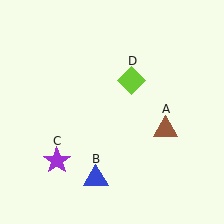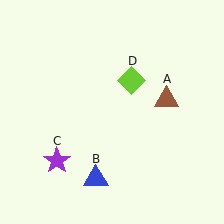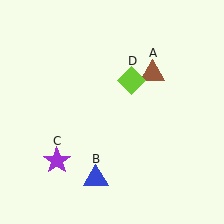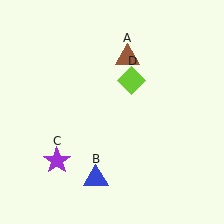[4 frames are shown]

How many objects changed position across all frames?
1 object changed position: brown triangle (object A).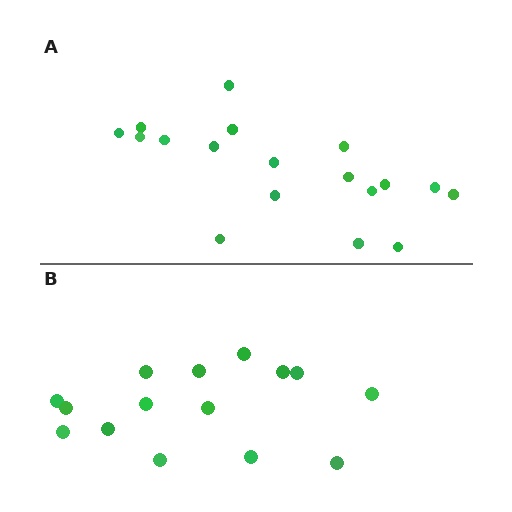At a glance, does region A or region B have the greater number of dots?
Region A (the top region) has more dots.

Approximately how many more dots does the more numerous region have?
Region A has just a few more — roughly 2 or 3 more dots than region B.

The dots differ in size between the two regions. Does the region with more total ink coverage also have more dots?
No. Region B has more total ink coverage because its dots are larger, but region A actually contains more individual dots. Total area can be misleading — the number of items is what matters here.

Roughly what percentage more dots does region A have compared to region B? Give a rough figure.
About 20% more.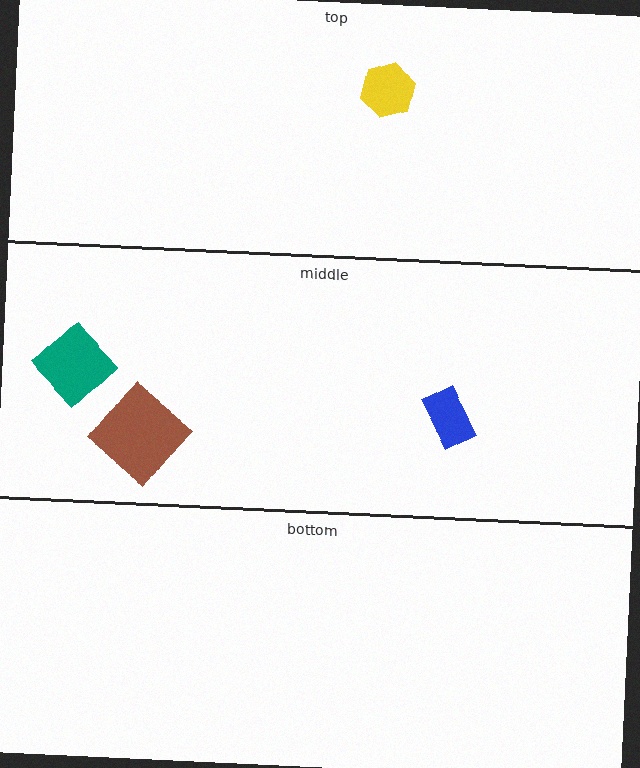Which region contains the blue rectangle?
The middle region.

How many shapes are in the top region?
1.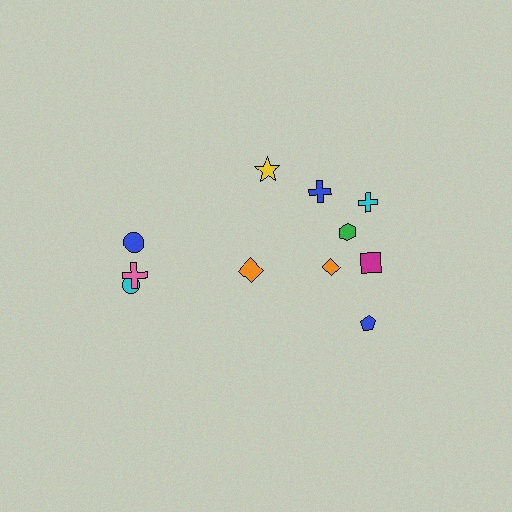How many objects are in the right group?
There are 8 objects.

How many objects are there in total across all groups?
There are 11 objects.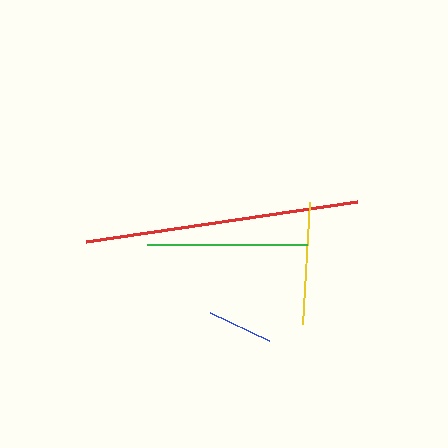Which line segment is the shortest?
The blue line is the shortest at approximately 65 pixels.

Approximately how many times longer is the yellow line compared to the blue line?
The yellow line is approximately 1.9 times the length of the blue line.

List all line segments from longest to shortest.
From longest to shortest: red, green, yellow, blue.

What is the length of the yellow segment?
The yellow segment is approximately 122 pixels long.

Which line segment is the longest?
The red line is the longest at approximately 274 pixels.